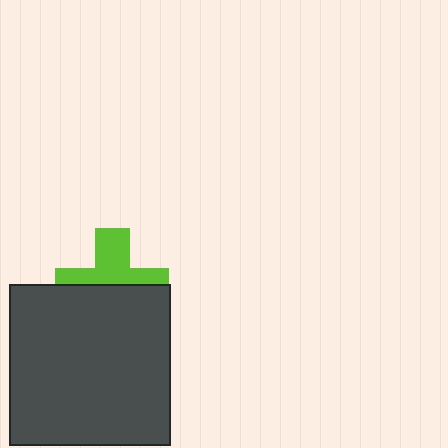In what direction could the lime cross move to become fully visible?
The lime cross could move up. That would shift it out from behind the dark gray square entirely.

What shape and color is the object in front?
The object in front is a dark gray square.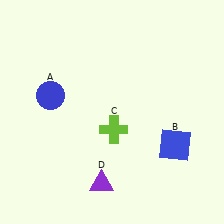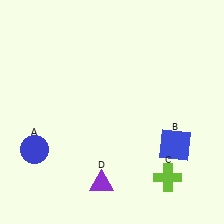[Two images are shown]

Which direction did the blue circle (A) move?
The blue circle (A) moved down.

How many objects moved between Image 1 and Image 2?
2 objects moved between the two images.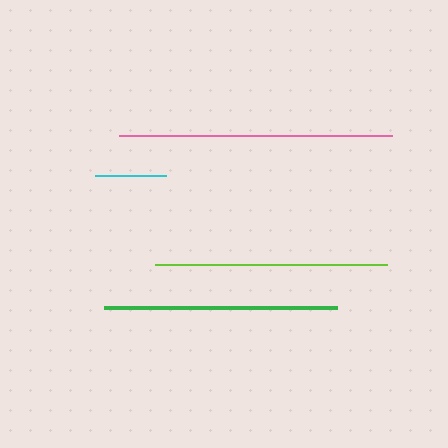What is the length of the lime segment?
The lime segment is approximately 232 pixels long.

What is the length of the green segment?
The green segment is approximately 234 pixels long.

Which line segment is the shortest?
The cyan line is the shortest at approximately 71 pixels.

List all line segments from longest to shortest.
From longest to shortest: pink, green, lime, cyan.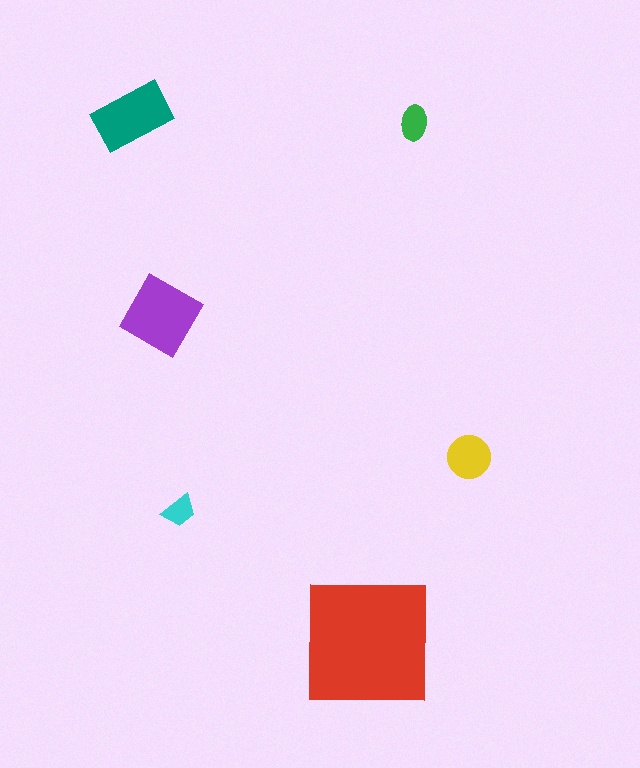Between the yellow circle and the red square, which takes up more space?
The red square.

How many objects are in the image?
There are 6 objects in the image.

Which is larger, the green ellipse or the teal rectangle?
The teal rectangle.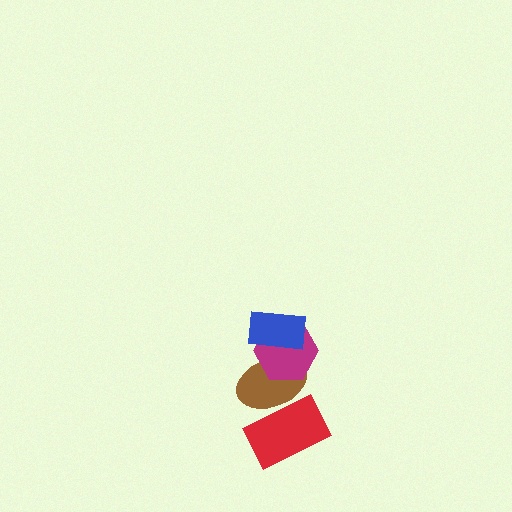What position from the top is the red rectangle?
The red rectangle is 4th from the top.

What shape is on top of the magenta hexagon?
The blue rectangle is on top of the magenta hexagon.